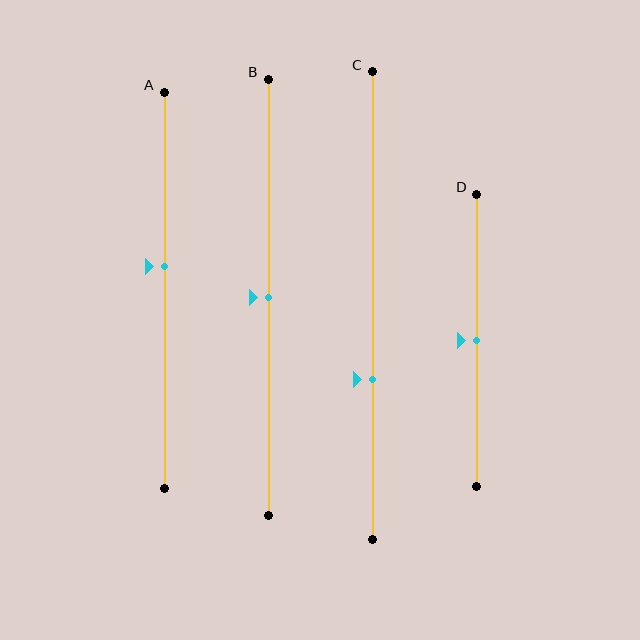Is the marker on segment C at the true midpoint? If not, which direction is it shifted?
No, the marker on segment C is shifted downward by about 16% of the segment length.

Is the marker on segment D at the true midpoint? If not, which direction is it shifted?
Yes, the marker on segment D is at the true midpoint.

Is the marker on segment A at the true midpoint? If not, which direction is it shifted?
No, the marker on segment A is shifted upward by about 6% of the segment length.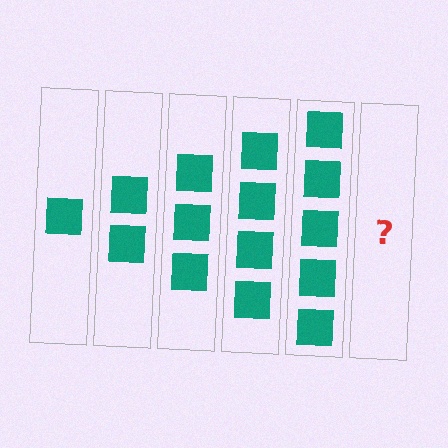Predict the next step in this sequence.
The next step is 6 squares.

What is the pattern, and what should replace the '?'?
The pattern is that each step adds one more square. The '?' should be 6 squares.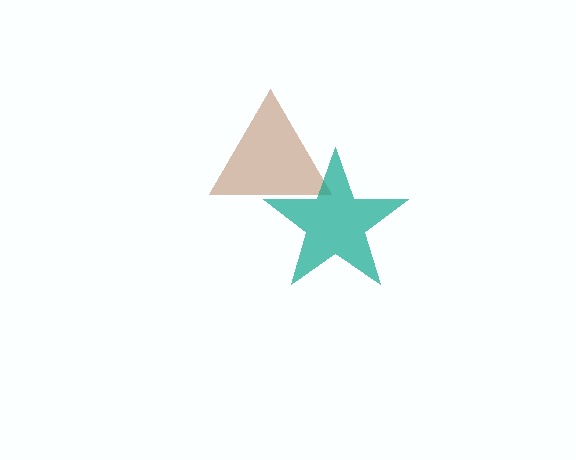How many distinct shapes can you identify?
There are 2 distinct shapes: a brown triangle, a teal star.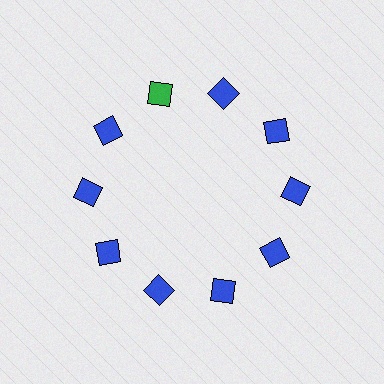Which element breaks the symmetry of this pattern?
The green square at roughly the 11 o'clock position breaks the symmetry. All other shapes are blue squares.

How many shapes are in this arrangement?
There are 10 shapes arranged in a ring pattern.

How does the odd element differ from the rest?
It has a different color: green instead of blue.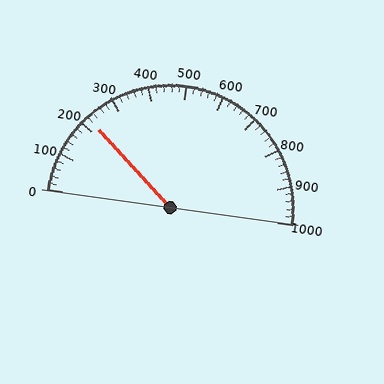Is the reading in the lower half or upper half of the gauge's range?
The reading is in the lower half of the range (0 to 1000).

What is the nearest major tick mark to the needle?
The nearest major tick mark is 200.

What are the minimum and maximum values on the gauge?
The gauge ranges from 0 to 1000.